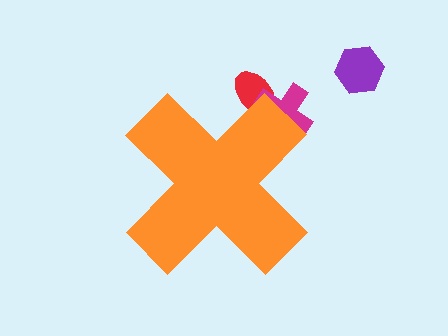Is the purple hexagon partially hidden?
No, the purple hexagon is fully visible.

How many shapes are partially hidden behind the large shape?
2 shapes are partially hidden.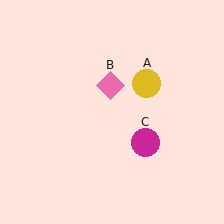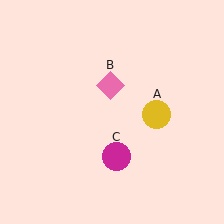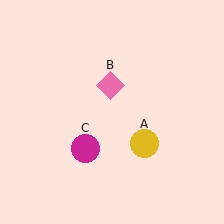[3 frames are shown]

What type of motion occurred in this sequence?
The yellow circle (object A), magenta circle (object C) rotated clockwise around the center of the scene.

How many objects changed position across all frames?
2 objects changed position: yellow circle (object A), magenta circle (object C).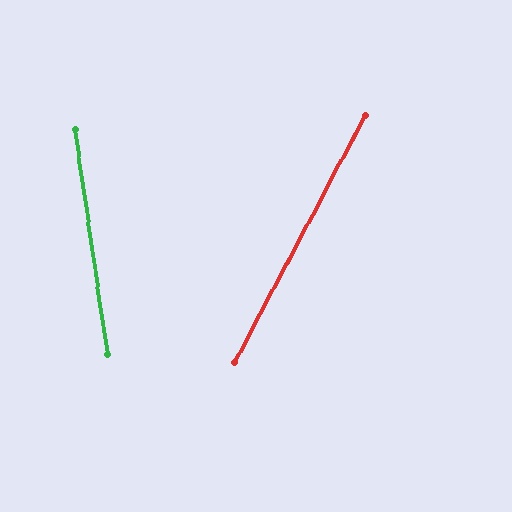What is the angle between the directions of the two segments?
Approximately 36 degrees.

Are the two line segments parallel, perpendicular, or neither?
Neither parallel nor perpendicular — they differ by about 36°.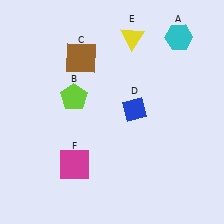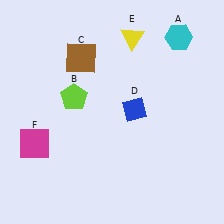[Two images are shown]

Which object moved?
The magenta square (F) moved left.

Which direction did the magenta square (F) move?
The magenta square (F) moved left.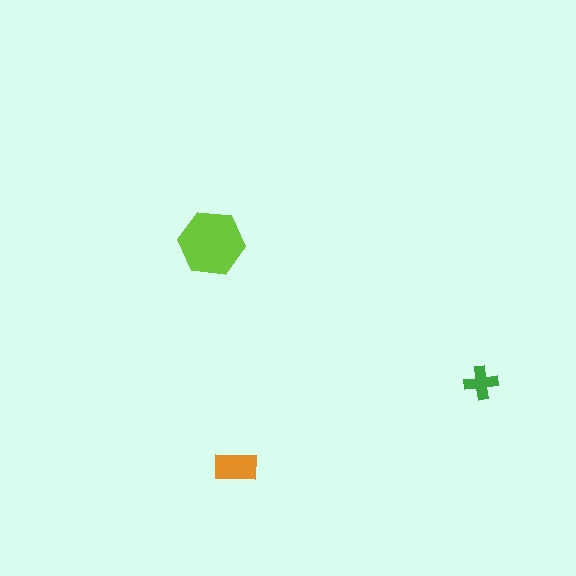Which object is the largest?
The lime hexagon.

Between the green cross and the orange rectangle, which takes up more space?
The orange rectangle.